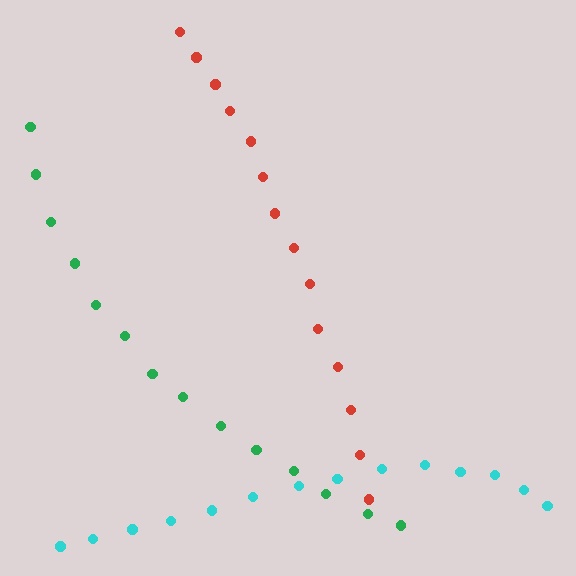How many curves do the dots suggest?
There are 3 distinct paths.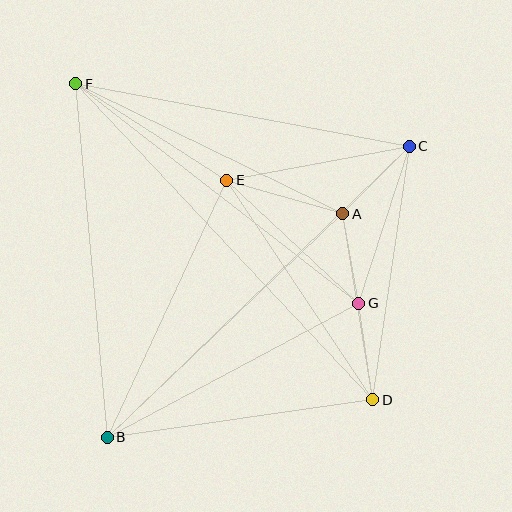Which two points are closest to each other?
Points A and G are closest to each other.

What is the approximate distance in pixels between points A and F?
The distance between A and F is approximately 297 pixels.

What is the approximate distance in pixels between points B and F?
The distance between B and F is approximately 355 pixels.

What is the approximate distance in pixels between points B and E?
The distance between B and E is approximately 283 pixels.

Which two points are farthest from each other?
Points D and F are farthest from each other.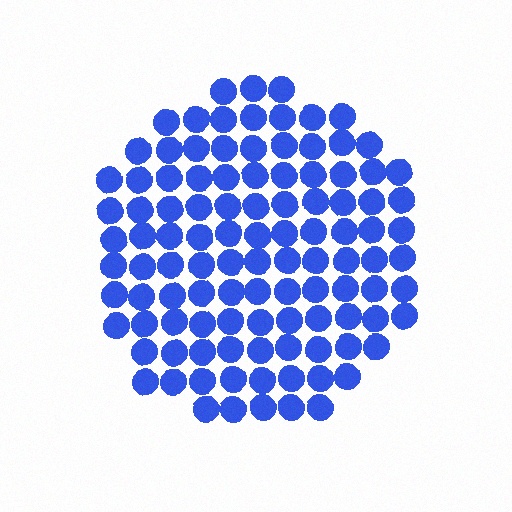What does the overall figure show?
The overall figure shows a circle.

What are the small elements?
The small elements are circles.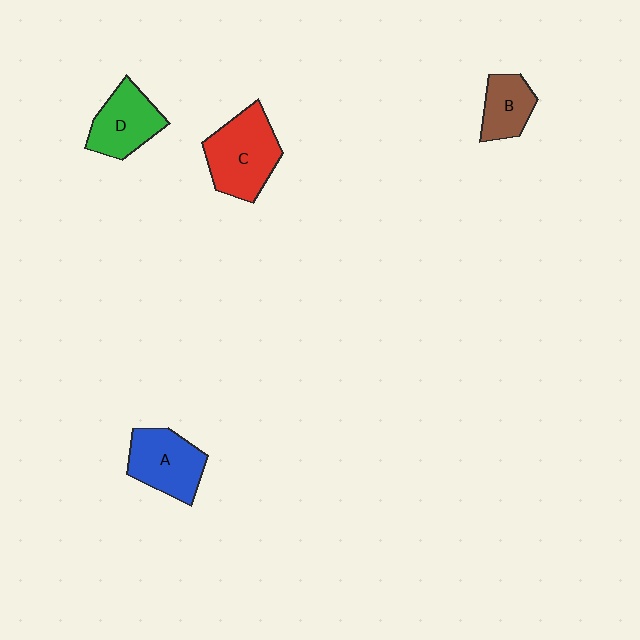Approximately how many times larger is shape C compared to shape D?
Approximately 1.3 times.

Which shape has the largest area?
Shape C (red).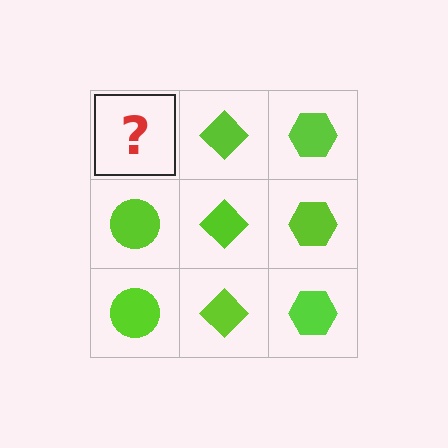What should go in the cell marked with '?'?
The missing cell should contain a lime circle.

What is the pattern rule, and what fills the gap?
The rule is that each column has a consistent shape. The gap should be filled with a lime circle.